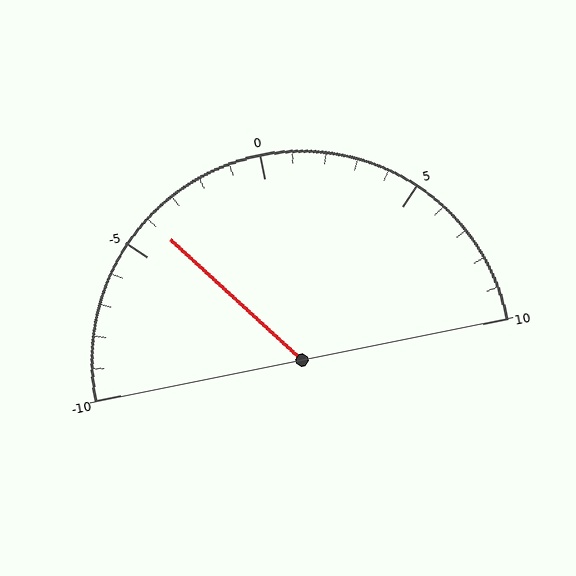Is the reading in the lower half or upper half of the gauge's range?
The reading is in the lower half of the range (-10 to 10).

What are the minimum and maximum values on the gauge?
The gauge ranges from -10 to 10.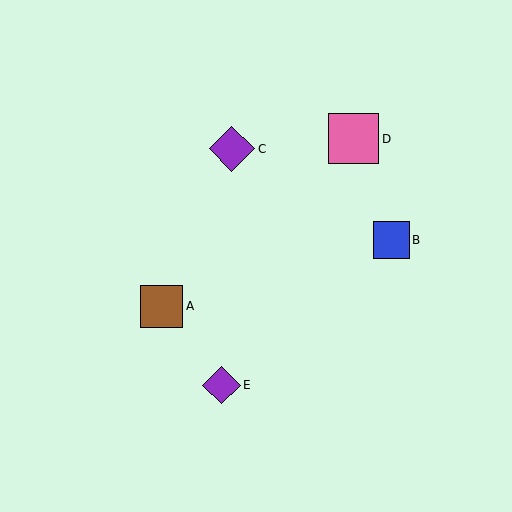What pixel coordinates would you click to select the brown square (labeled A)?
Click at (162, 306) to select the brown square A.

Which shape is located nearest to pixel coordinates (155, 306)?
The brown square (labeled A) at (162, 306) is nearest to that location.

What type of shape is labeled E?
Shape E is a purple diamond.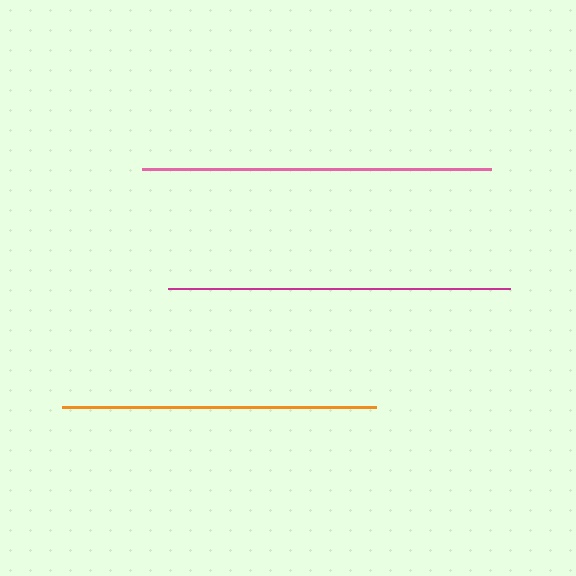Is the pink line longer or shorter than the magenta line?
The pink line is longer than the magenta line.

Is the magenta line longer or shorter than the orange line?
The magenta line is longer than the orange line.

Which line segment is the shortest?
The orange line is the shortest at approximately 314 pixels.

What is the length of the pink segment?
The pink segment is approximately 350 pixels long.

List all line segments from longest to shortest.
From longest to shortest: pink, magenta, orange.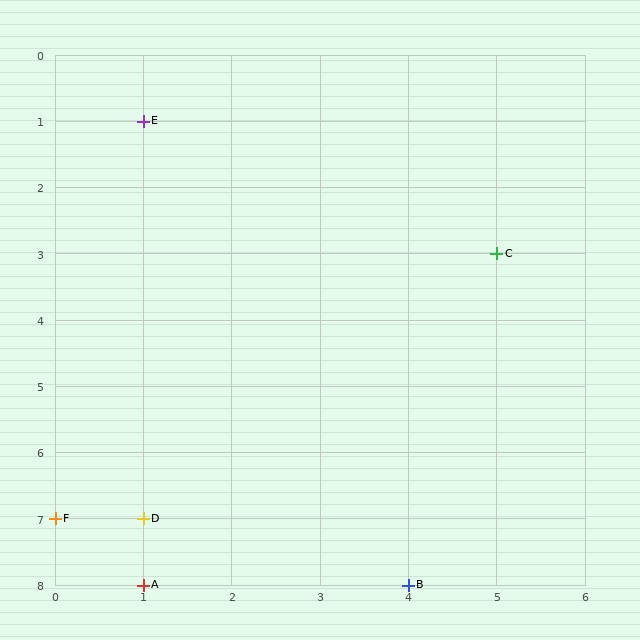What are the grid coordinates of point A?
Point A is at grid coordinates (1, 8).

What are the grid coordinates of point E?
Point E is at grid coordinates (1, 1).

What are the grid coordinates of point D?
Point D is at grid coordinates (1, 7).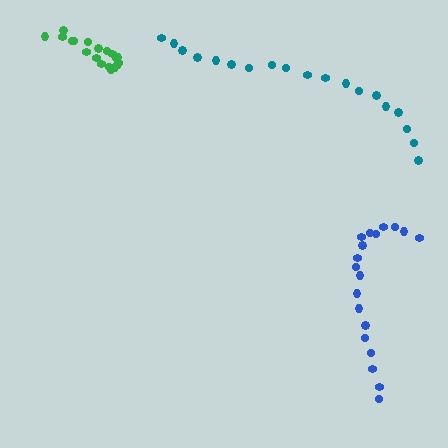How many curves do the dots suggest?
There are 3 distinct paths.